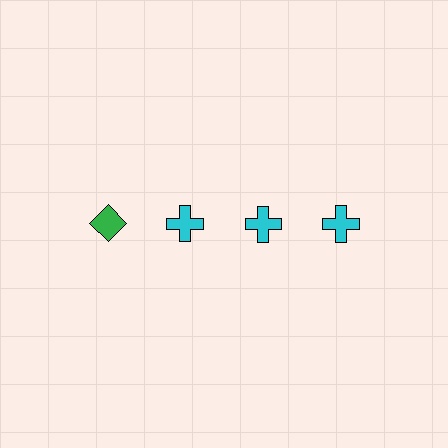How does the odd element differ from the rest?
It differs in both color (green instead of cyan) and shape (diamond instead of cross).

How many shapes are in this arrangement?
There are 4 shapes arranged in a grid pattern.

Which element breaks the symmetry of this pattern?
The green diamond in the top row, leftmost column breaks the symmetry. All other shapes are cyan crosses.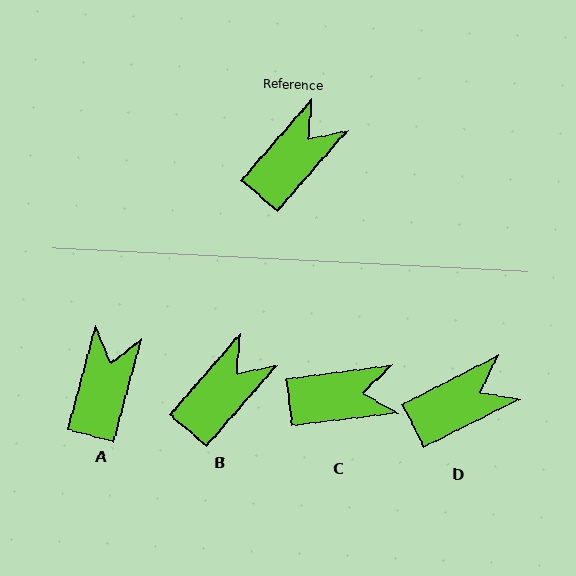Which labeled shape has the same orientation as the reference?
B.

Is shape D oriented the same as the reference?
No, it is off by about 22 degrees.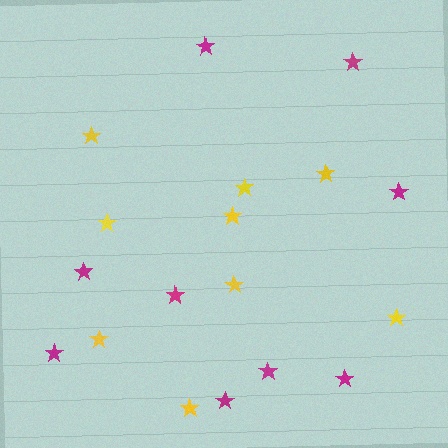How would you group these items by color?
There are 2 groups: one group of yellow stars (9) and one group of magenta stars (9).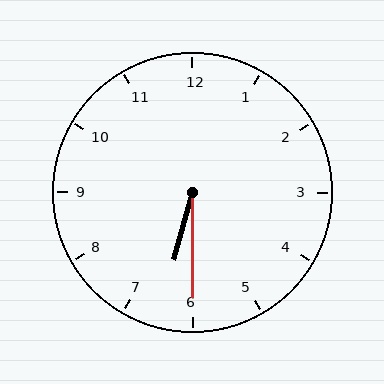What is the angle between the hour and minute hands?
Approximately 15 degrees.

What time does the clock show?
6:30.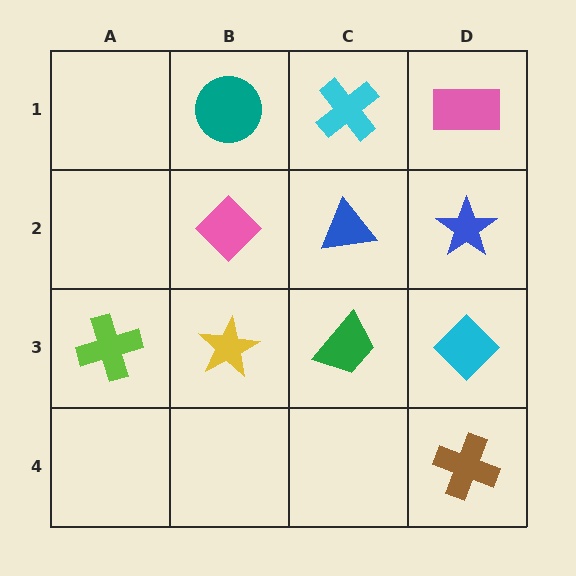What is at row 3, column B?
A yellow star.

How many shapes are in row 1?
3 shapes.